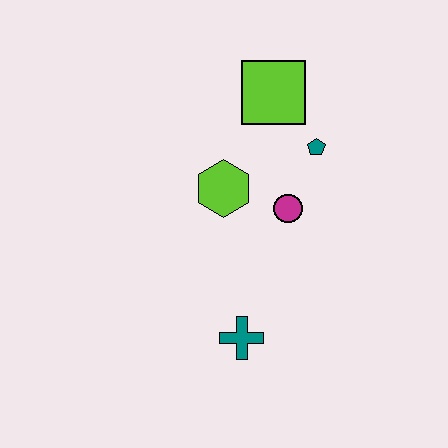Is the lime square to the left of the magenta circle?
Yes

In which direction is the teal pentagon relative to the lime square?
The teal pentagon is below the lime square.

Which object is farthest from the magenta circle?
The teal cross is farthest from the magenta circle.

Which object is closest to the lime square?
The teal pentagon is closest to the lime square.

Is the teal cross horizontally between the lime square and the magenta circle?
No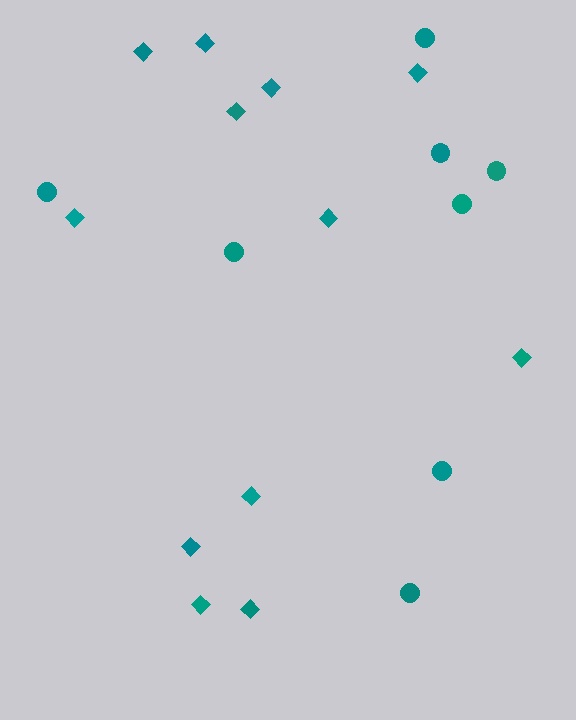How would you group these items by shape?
There are 2 groups: one group of diamonds (12) and one group of circles (8).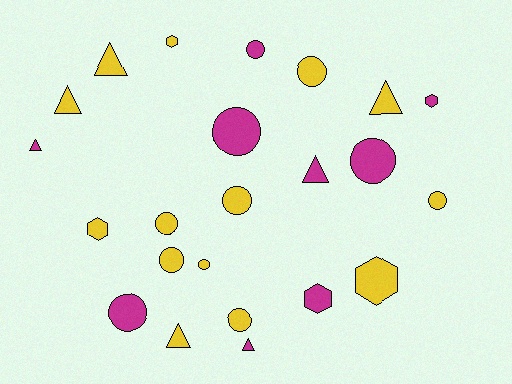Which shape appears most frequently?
Circle, with 11 objects.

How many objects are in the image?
There are 23 objects.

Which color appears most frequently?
Yellow, with 14 objects.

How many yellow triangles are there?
There are 4 yellow triangles.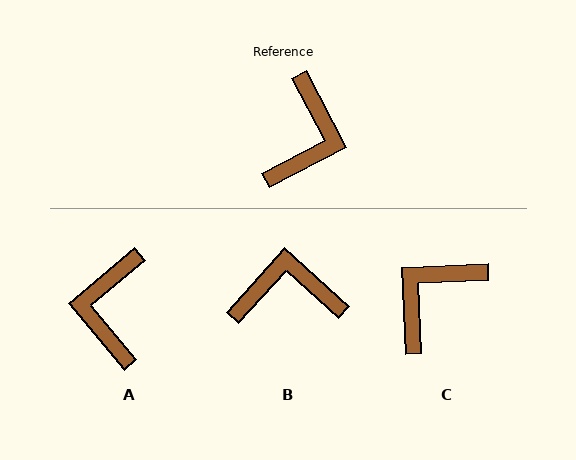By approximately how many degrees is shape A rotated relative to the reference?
Approximately 167 degrees clockwise.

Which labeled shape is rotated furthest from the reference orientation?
A, about 167 degrees away.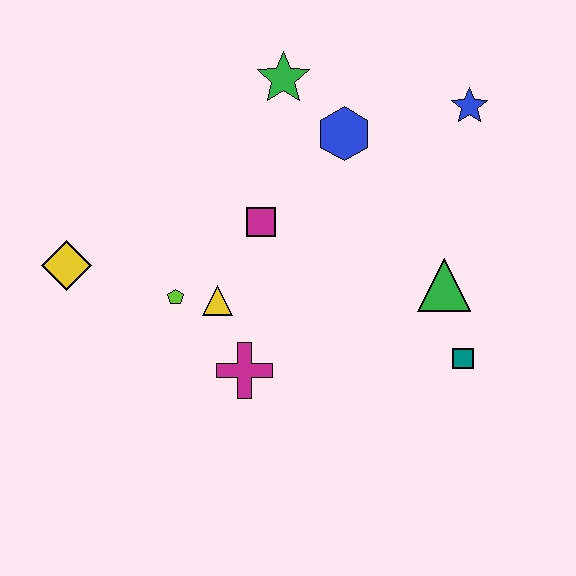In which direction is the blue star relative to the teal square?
The blue star is above the teal square.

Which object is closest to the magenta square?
The yellow triangle is closest to the magenta square.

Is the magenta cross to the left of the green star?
Yes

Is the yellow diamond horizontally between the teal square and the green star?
No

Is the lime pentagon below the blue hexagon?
Yes